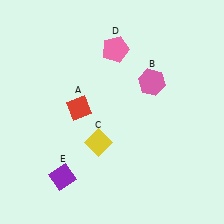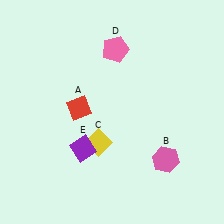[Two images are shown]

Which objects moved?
The objects that moved are: the pink hexagon (B), the purple diamond (E).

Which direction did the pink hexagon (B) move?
The pink hexagon (B) moved down.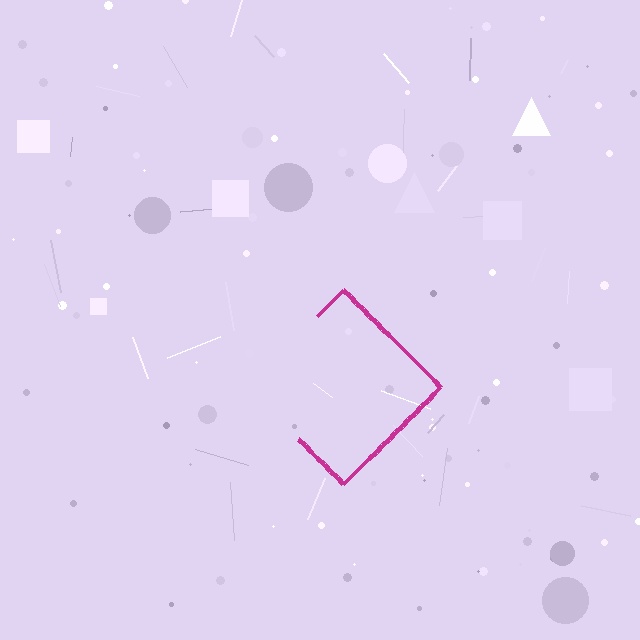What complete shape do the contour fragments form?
The contour fragments form a diamond.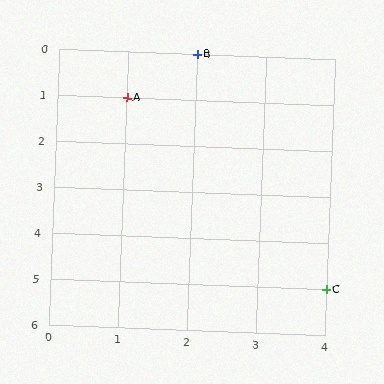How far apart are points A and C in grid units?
Points A and C are 3 columns and 4 rows apart (about 5.0 grid units diagonally).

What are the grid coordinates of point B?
Point B is at grid coordinates (2, 0).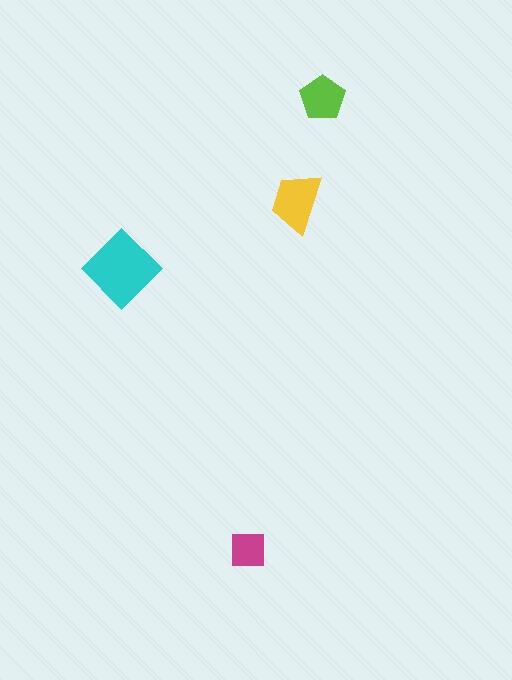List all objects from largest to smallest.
The cyan diamond, the yellow trapezoid, the lime pentagon, the magenta square.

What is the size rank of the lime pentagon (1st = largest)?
3rd.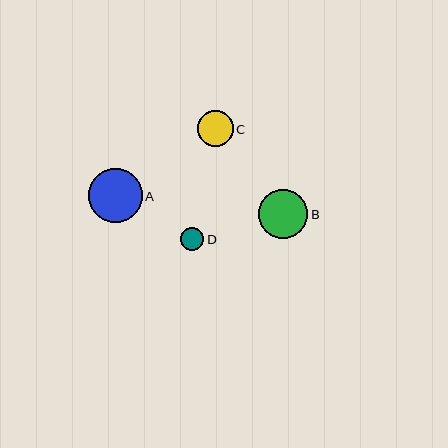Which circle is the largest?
Circle A is the largest with a size of approximately 53 pixels.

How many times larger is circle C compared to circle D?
Circle C is approximately 1.5 times the size of circle D.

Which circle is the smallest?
Circle D is the smallest with a size of approximately 23 pixels.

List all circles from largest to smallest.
From largest to smallest: A, B, C, D.